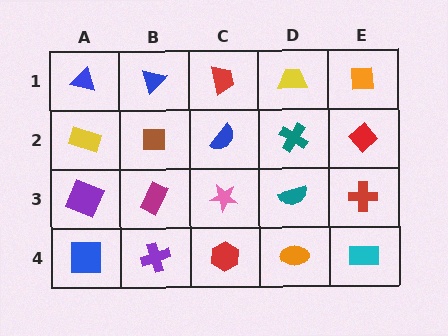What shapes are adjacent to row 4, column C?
A pink star (row 3, column C), a purple cross (row 4, column B), an orange ellipse (row 4, column D).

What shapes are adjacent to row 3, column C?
A blue semicircle (row 2, column C), a red hexagon (row 4, column C), a magenta rectangle (row 3, column B), a teal semicircle (row 3, column D).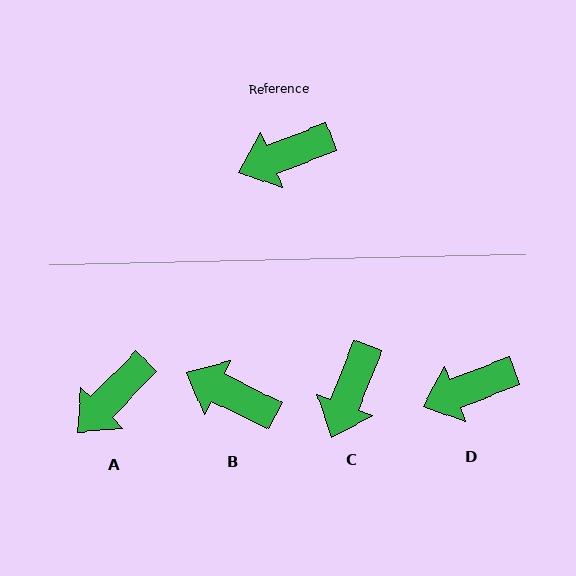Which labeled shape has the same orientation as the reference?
D.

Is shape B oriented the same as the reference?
No, it is off by about 47 degrees.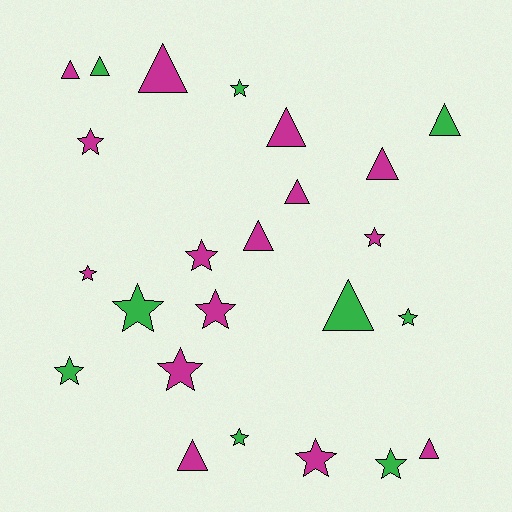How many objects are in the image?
There are 24 objects.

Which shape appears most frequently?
Star, with 13 objects.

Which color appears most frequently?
Magenta, with 15 objects.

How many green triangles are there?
There are 3 green triangles.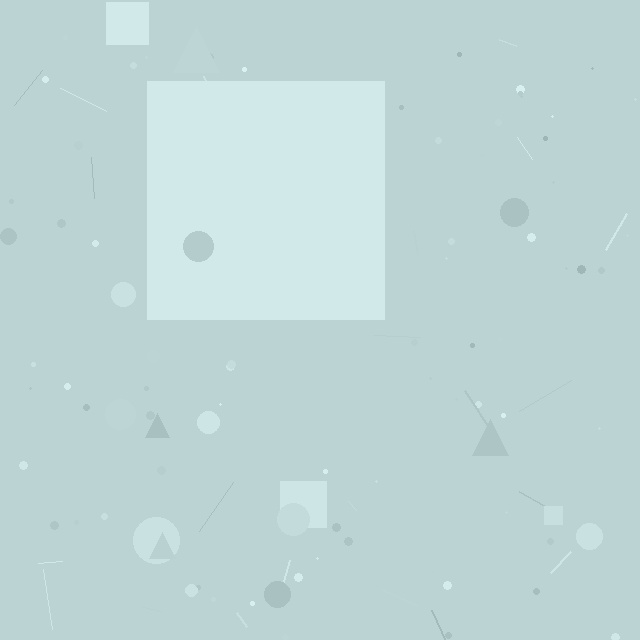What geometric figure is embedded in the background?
A square is embedded in the background.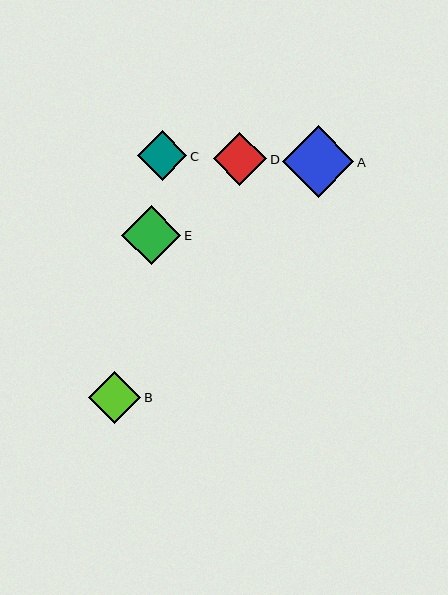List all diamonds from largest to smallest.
From largest to smallest: A, E, D, B, C.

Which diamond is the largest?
Diamond A is the largest with a size of approximately 71 pixels.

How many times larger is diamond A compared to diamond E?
Diamond A is approximately 1.2 times the size of diamond E.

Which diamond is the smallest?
Diamond C is the smallest with a size of approximately 49 pixels.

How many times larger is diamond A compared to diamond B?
Diamond A is approximately 1.4 times the size of diamond B.